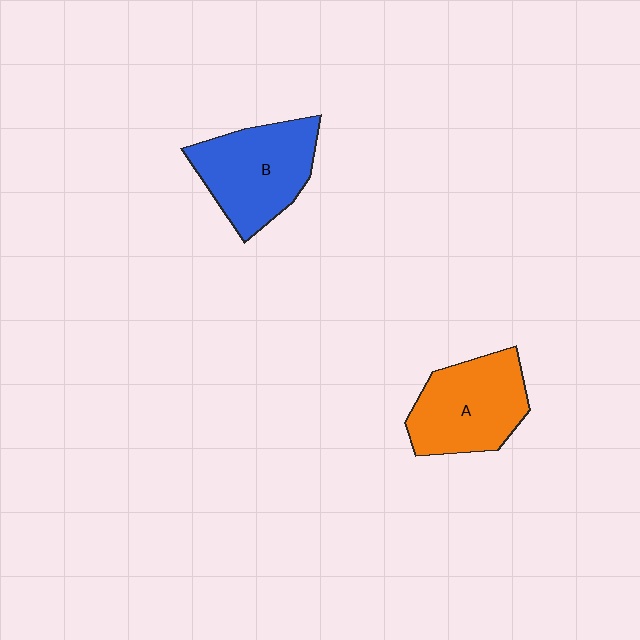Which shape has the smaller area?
Shape A (orange).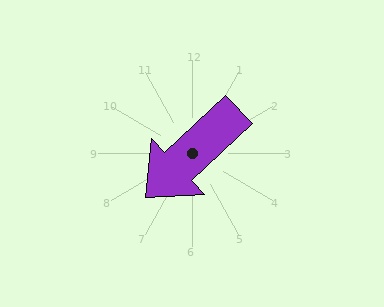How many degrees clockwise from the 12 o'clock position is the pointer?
Approximately 227 degrees.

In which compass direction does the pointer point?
Southwest.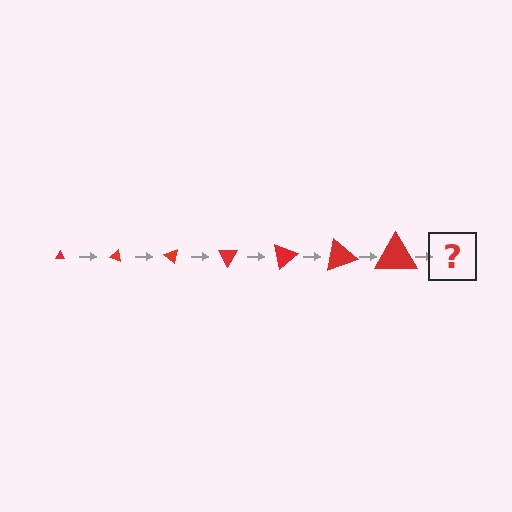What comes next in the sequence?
The next element should be a triangle, larger than the previous one and rotated 140 degrees from the start.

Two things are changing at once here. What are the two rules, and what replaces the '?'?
The two rules are that the triangle grows larger each step and it rotates 20 degrees each step. The '?' should be a triangle, larger than the previous one and rotated 140 degrees from the start.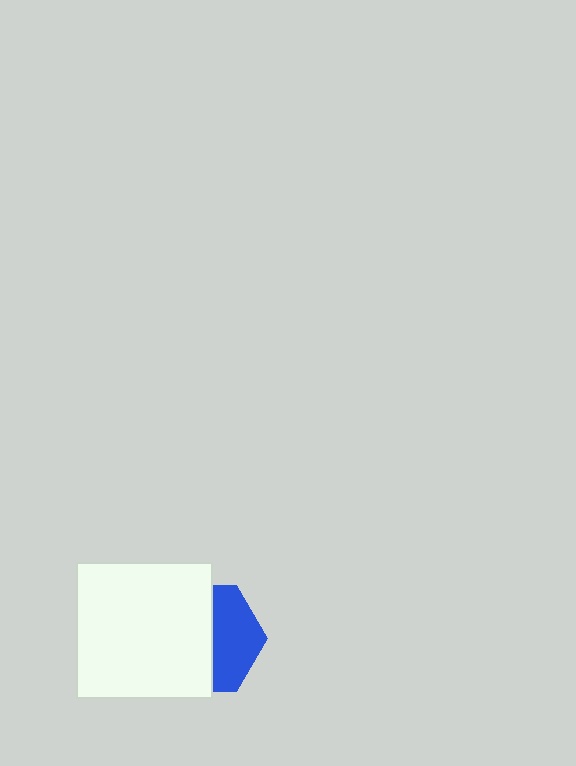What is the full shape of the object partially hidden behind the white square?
The partially hidden object is a blue hexagon.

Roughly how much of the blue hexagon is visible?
A small part of it is visible (roughly 42%).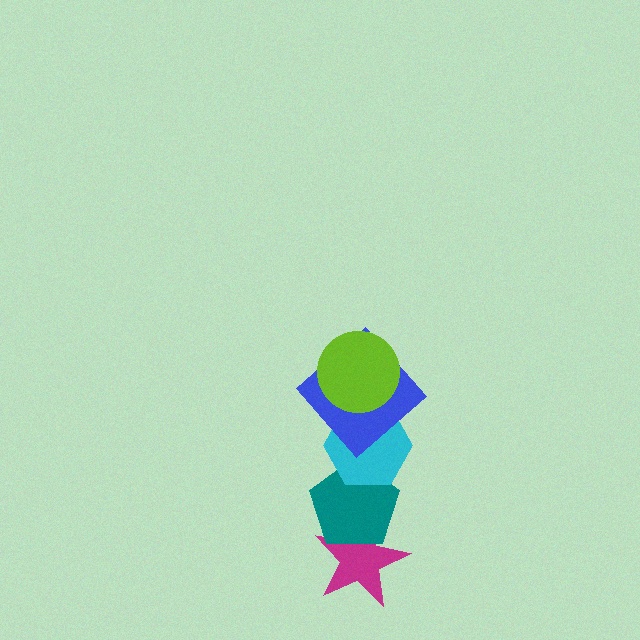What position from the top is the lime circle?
The lime circle is 1st from the top.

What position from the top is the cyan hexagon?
The cyan hexagon is 3rd from the top.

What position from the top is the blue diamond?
The blue diamond is 2nd from the top.